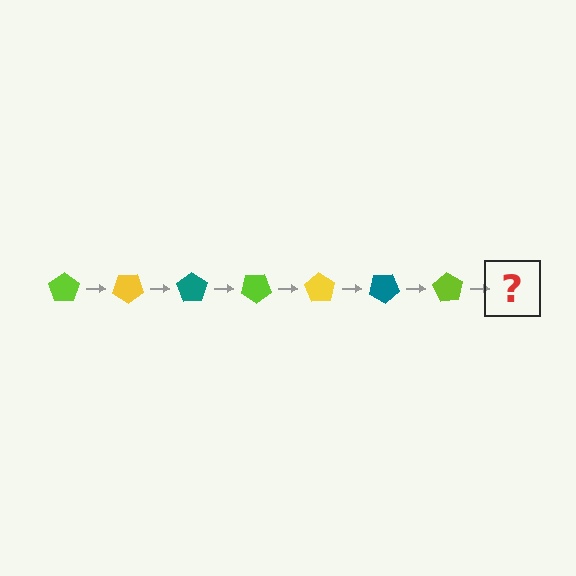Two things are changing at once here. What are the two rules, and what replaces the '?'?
The two rules are that it rotates 35 degrees each step and the color cycles through lime, yellow, and teal. The '?' should be a yellow pentagon, rotated 245 degrees from the start.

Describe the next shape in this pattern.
It should be a yellow pentagon, rotated 245 degrees from the start.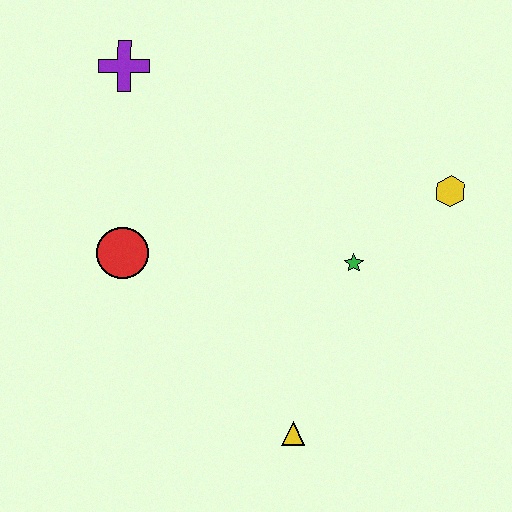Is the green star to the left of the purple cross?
No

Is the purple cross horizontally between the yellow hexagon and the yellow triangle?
No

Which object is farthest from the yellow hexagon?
The purple cross is farthest from the yellow hexagon.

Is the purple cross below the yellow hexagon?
No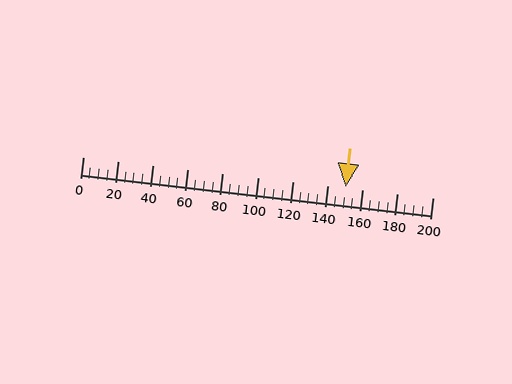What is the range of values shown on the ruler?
The ruler shows values from 0 to 200.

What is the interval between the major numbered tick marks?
The major tick marks are spaced 20 units apart.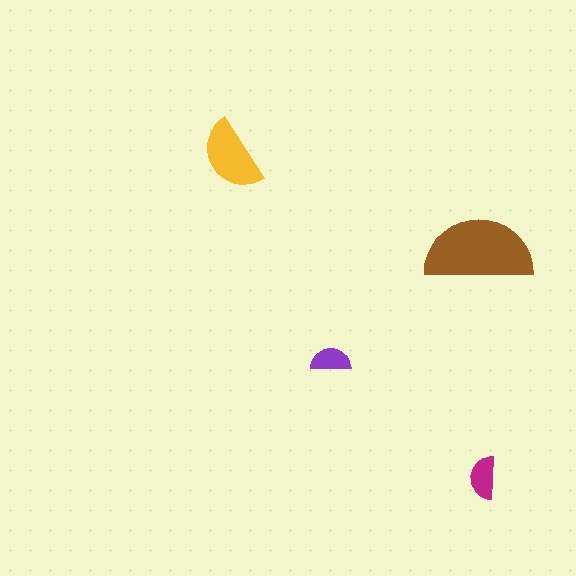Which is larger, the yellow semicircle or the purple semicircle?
The yellow one.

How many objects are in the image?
There are 4 objects in the image.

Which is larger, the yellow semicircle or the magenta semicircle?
The yellow one.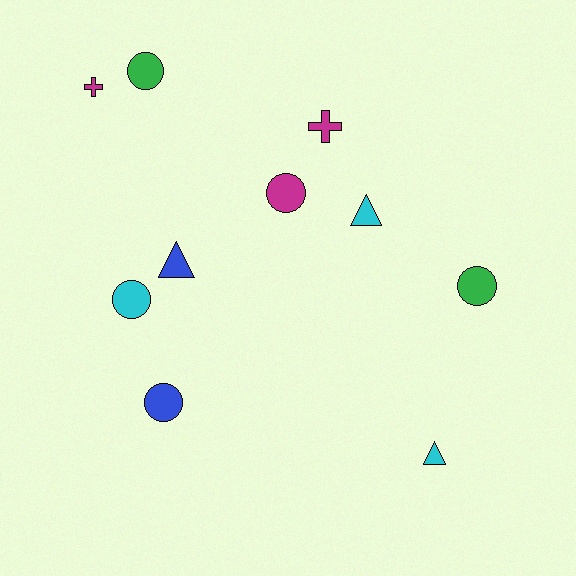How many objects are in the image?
There are 10 objects.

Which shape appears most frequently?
Circle, with 5 objects.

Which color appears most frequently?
Cyan, with 3 objects.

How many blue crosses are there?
There are no blue crosses.